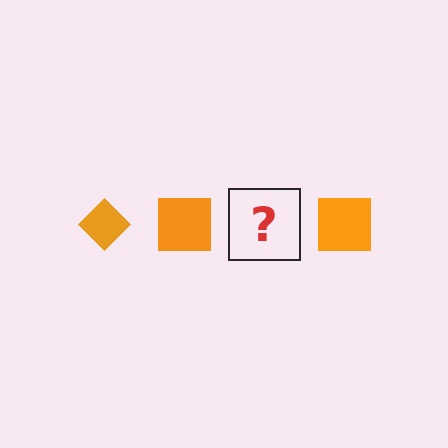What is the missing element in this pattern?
The missing element is an orange diamond.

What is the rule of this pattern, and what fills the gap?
The rule is that the pattern cycles through diamond, square shapes in orange. The gap should be filled with an orange diamond.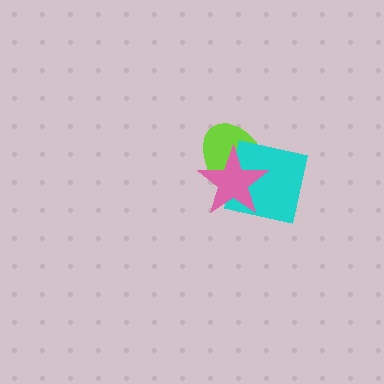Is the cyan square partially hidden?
Yes, it is partially covered by another shape.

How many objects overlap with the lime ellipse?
2 objects overlap with the lime ellipse.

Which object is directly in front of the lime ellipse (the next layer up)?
The cyan square is directly in front of the lime ellipse.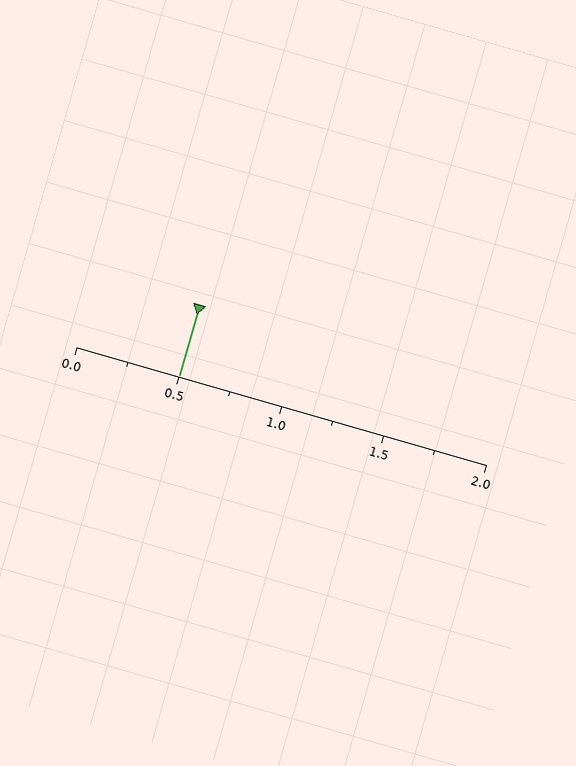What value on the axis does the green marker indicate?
The marker indicates approximately 0.5.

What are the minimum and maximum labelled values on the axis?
The axis runs from 0.0 to 2.0.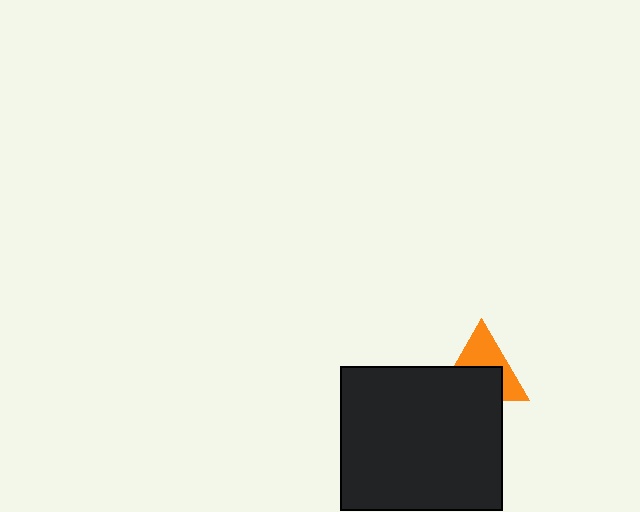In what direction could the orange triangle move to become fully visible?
The orange triangle could move up. That would shift it out from behind the black rectangle entirely.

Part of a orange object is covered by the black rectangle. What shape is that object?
It is a triangle.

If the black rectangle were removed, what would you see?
You would see the complete orange triangle.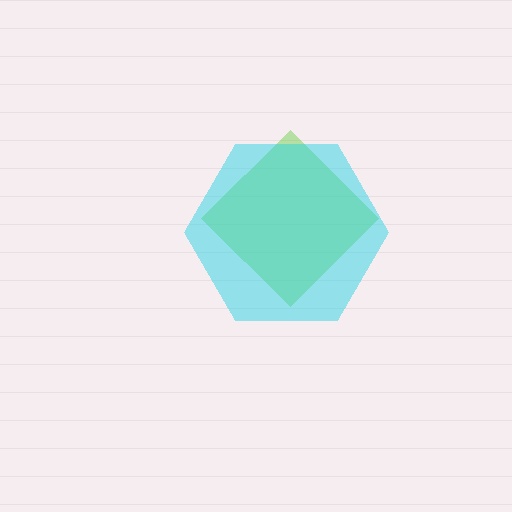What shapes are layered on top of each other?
The layered shapes are: a lime diamond, a cyan hexagon.